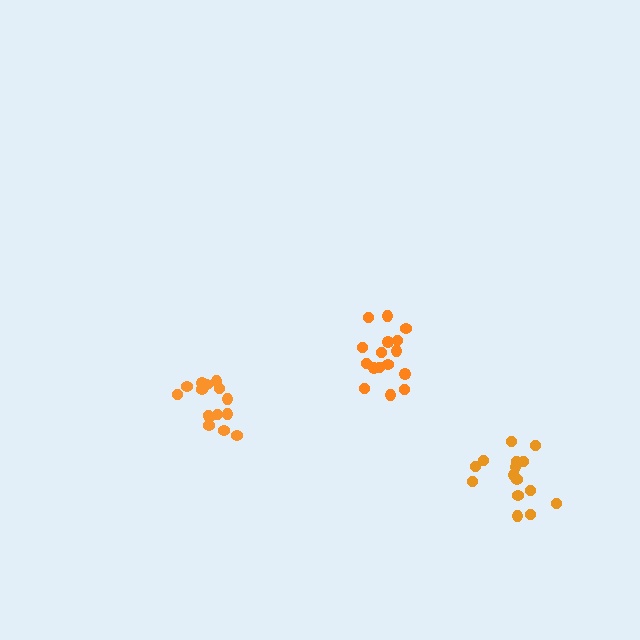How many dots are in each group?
Group 1: 16 dots, Group 2: 15 dots, Group 3: 16 dots (47 total).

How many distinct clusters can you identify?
There are 3 distinct clusters.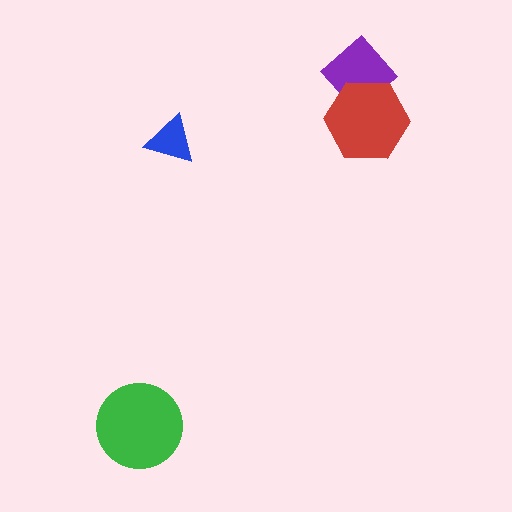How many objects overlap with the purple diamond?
1 object overlaps with the purple diamond.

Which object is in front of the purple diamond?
The red hexagon is in front of the purple diamond.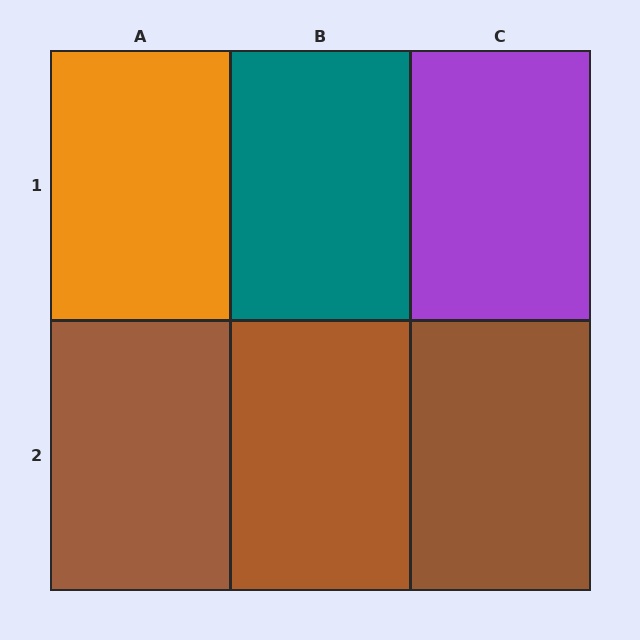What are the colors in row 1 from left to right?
Orange, teal, purple.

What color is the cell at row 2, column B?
Brown.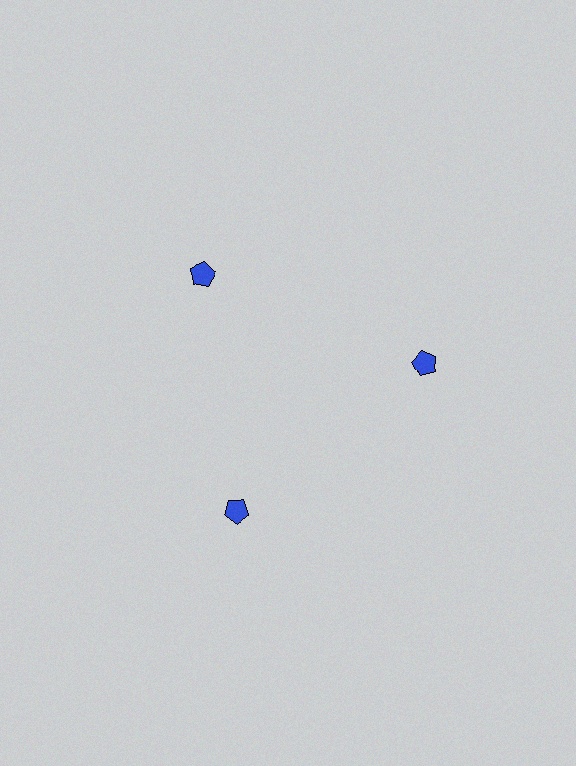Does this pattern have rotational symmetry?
Yes, this pattern has 3-fold rotational symmetry. It looks the same after rotating 120 degrees around the center.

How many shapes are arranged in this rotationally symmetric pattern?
There are 3 shapes, arranged in 3 groups of 1.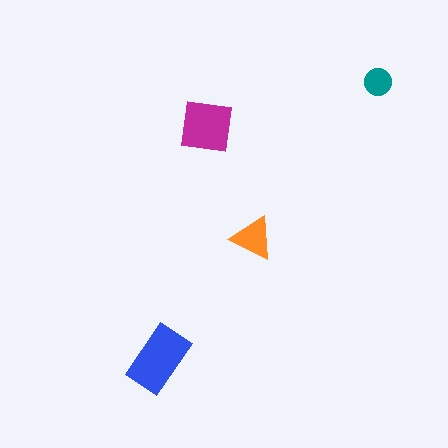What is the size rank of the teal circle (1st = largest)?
4th.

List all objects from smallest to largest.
The teal circle, the orange triangle, the magenta square, the blue rectangle.